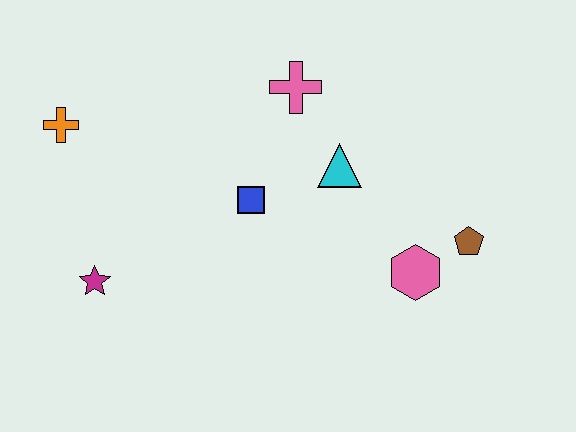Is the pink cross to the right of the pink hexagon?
No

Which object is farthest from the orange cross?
The brown pentagon is farthest from the orange cross.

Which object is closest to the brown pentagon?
The pink hexagon is closest to the brown pentagon.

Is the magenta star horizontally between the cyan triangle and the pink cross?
No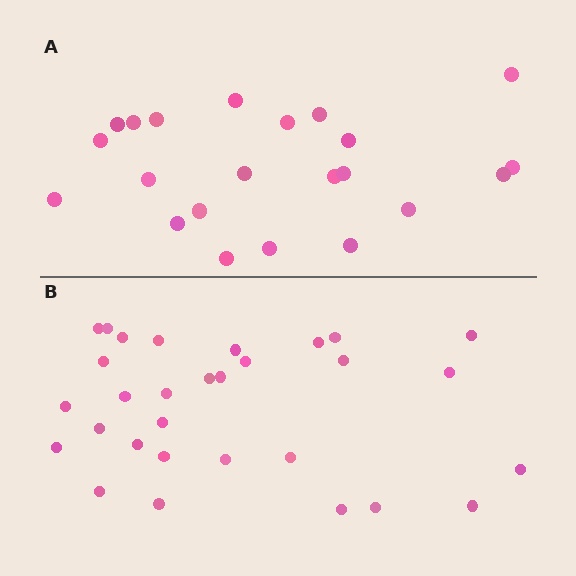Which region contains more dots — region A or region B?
Region B (the bottom region) has more dots.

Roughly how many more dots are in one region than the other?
Region B has roughly 8 or so more dots than region A.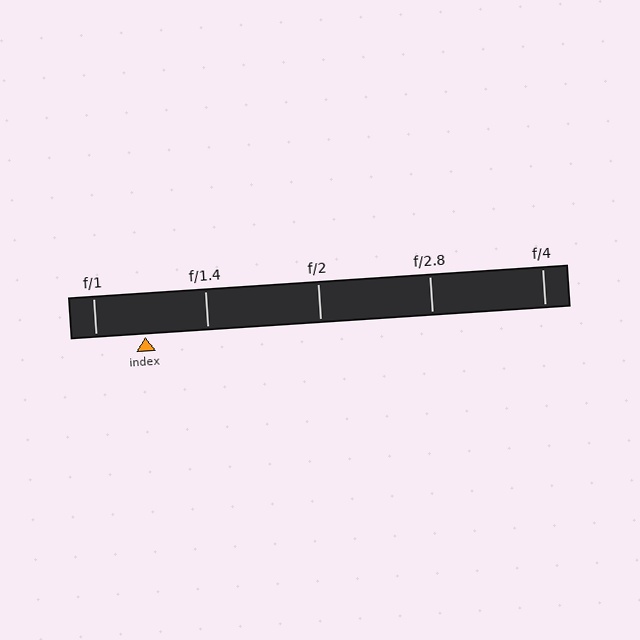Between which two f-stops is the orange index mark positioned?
The index mark is between f/1 and f/1.4.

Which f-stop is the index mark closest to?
The index mark is closest to f/1.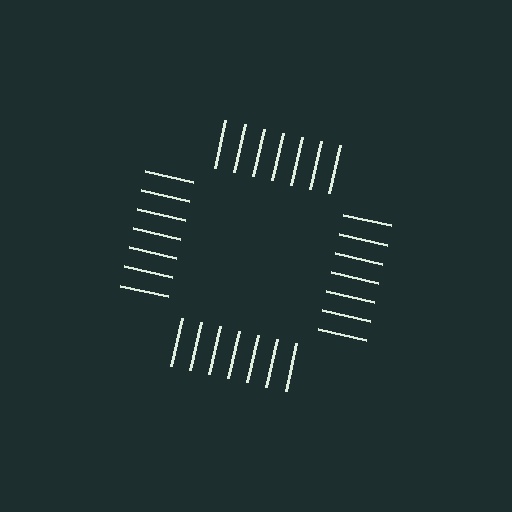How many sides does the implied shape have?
4 sides — the line-ends trace a square.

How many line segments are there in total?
28 — 7 along each of the 4 edges.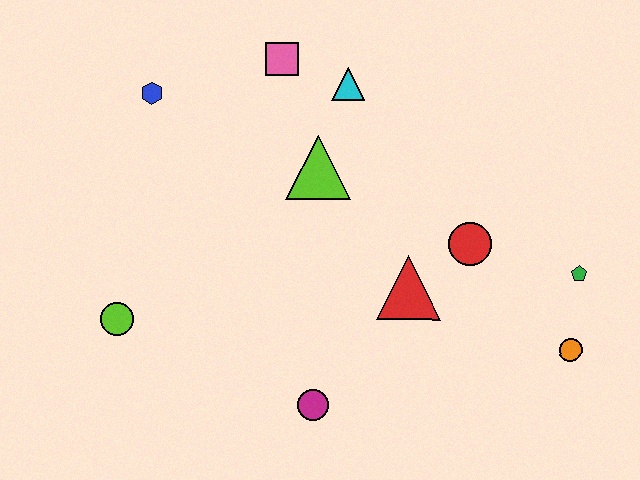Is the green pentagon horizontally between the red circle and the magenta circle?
No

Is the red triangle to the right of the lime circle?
Yes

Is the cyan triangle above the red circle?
Yes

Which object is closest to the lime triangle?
The cyan triangle is closest to the lime triangle.